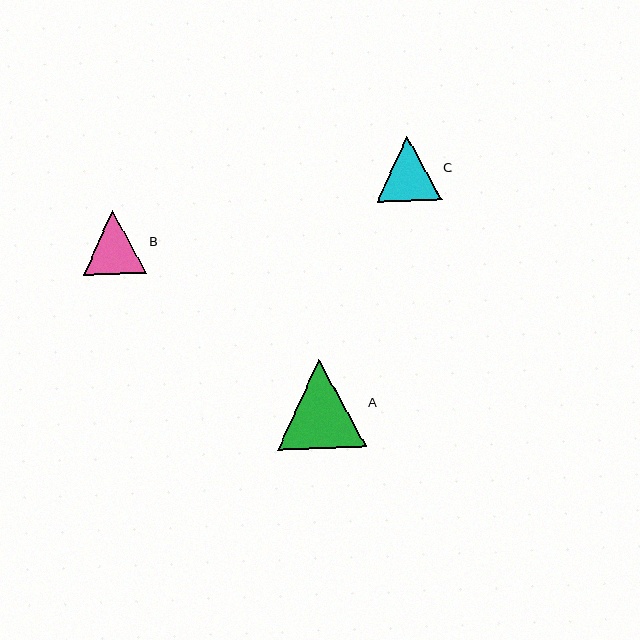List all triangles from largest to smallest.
From largest to smallest: A, C, B.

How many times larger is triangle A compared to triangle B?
Triangle A is approximately 1.4 times the size of triangle B.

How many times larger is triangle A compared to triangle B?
Triangle A is approximately 1.4 times the size of triangle B.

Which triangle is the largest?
Triangle A is the largest with a size of approximately 89 pixels.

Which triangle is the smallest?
Triangle B is the smallest with a size of approximately 64 pixels.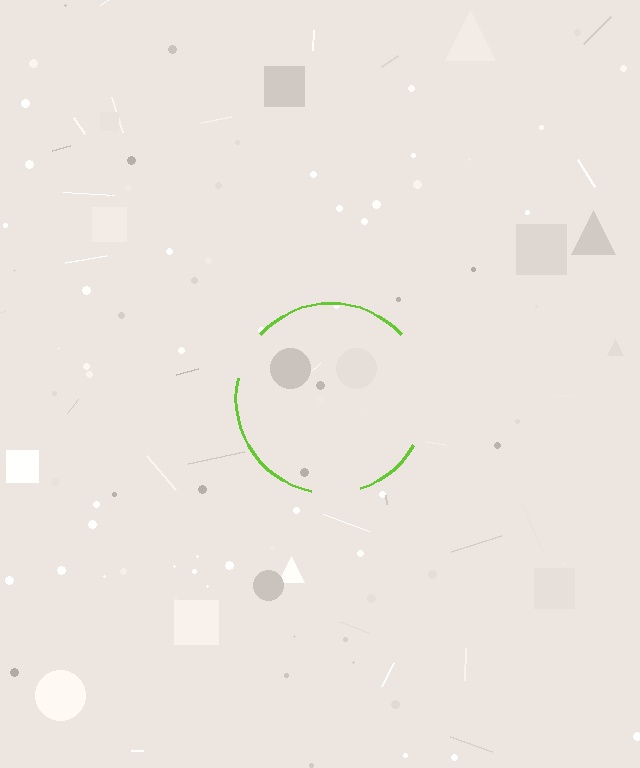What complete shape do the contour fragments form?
The contour fragments form a circle.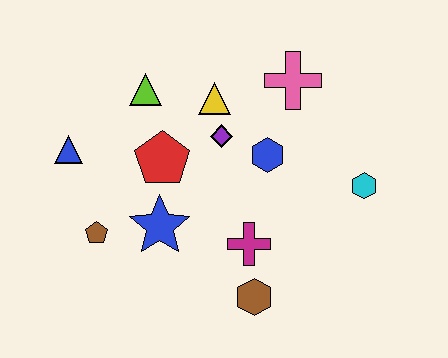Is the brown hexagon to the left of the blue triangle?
No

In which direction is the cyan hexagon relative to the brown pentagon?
The cyan hexagon is to the right of the brown pentagon.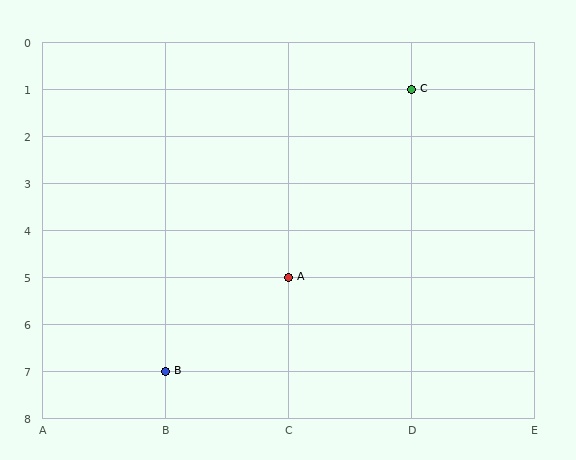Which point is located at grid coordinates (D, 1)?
Point C is at (D, 1).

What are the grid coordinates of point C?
Point C is at grid coordinates (D, 1).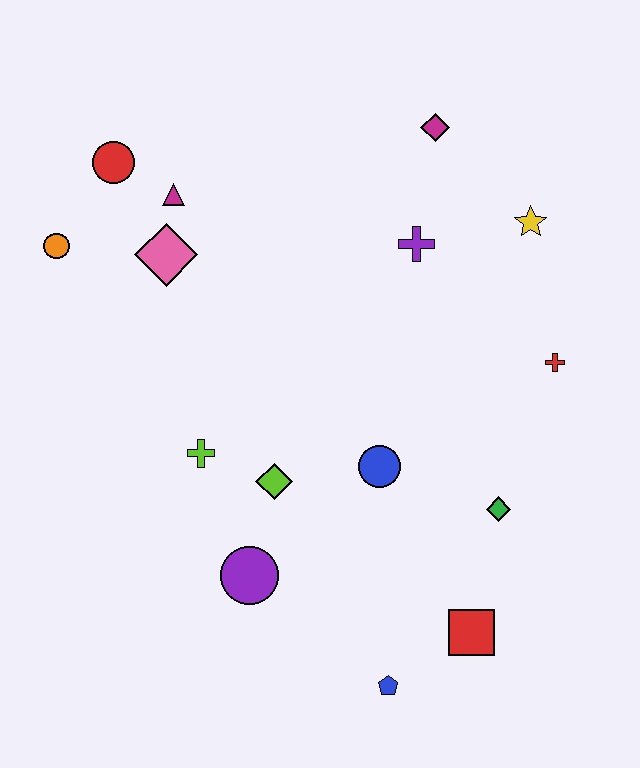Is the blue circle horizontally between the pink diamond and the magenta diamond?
Yes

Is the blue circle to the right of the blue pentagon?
No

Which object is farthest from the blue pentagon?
The red circle is farthest from the blue pentagon.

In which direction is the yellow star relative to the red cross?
The yellow star is above the red cross.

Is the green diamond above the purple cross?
No